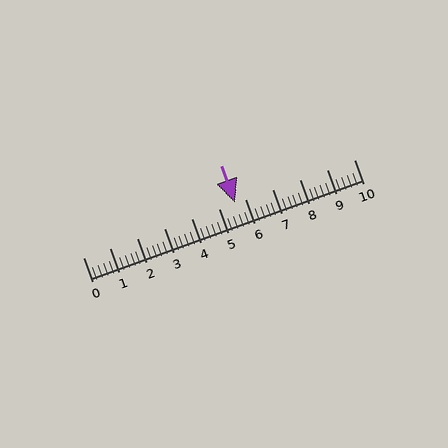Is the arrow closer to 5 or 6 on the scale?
The arrow is closer to 6.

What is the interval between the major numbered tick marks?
The major tick marks are spaced 1 units apart.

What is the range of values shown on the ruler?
The ruler shows values from 0 to 10.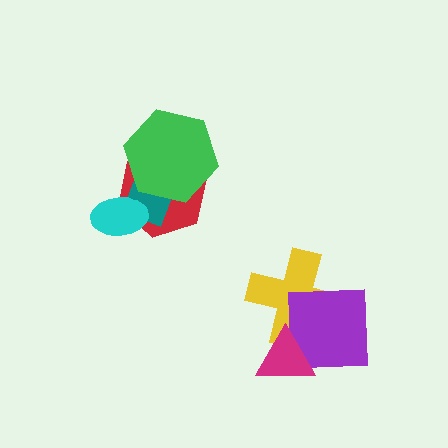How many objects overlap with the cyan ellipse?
2 objects overlap with the cyan ellipse.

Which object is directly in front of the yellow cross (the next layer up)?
The purple square is directly in front of the yellow cross.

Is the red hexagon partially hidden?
Yes, it is partially covered by another shape.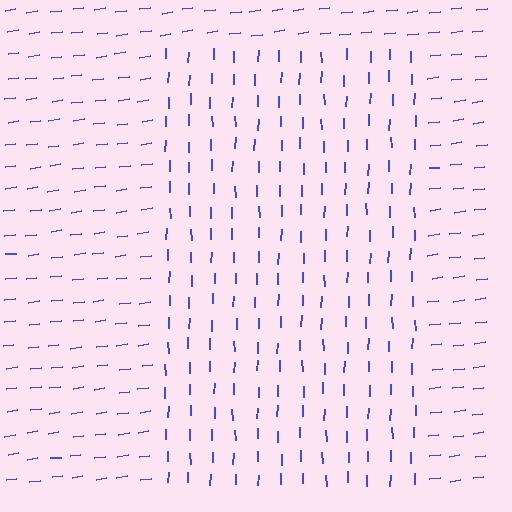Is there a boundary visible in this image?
Yes, there is a texture boundary formed by a change in line orientation.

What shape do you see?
I see a rectangle.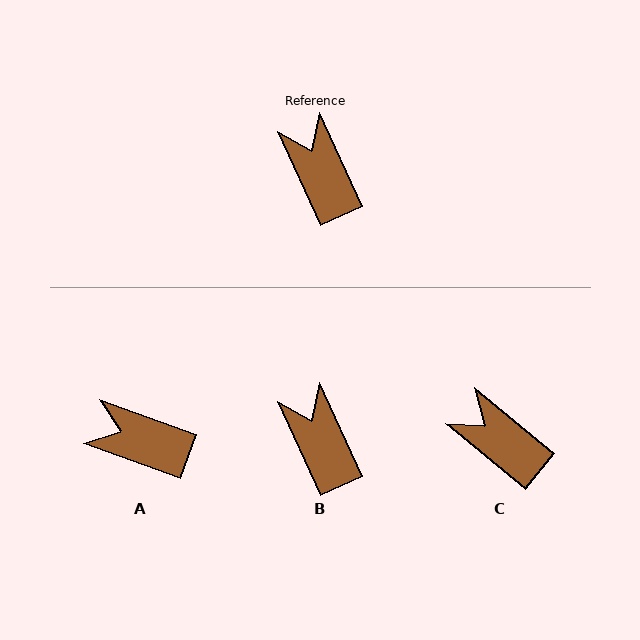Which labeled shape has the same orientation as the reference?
B.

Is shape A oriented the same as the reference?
No, it is off by about 46 degrees.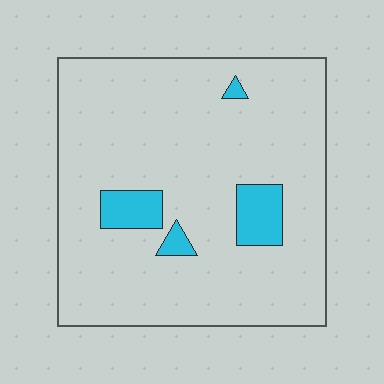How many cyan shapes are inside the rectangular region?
4.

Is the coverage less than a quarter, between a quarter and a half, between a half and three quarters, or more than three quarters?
Less than a quarter.